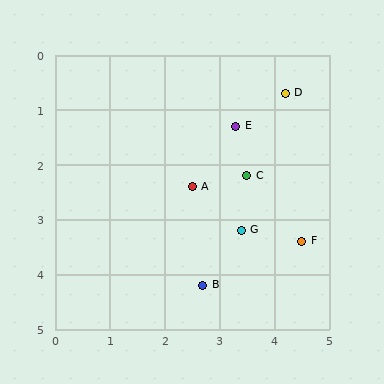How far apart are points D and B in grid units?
Points D and B are about 3.8 grid units apart.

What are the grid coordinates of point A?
Point A is at approximately (2.5, 2.4).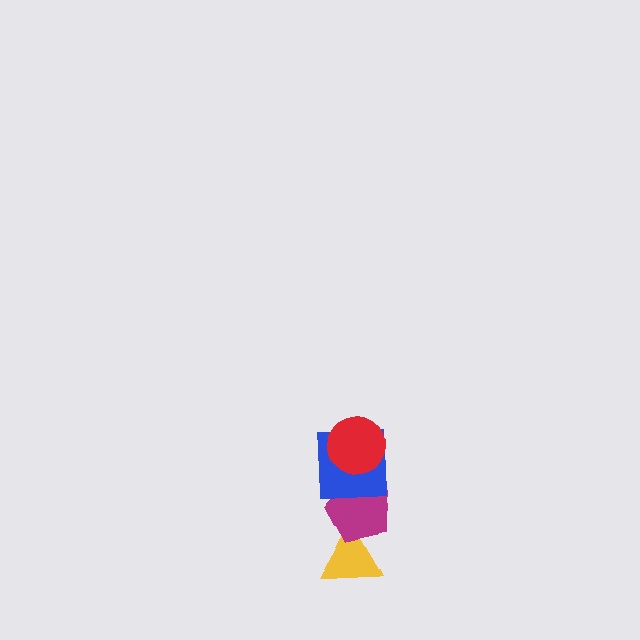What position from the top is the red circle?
The red circle is 1st from the top.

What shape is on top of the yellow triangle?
The magenta pentagon is on top of the yellow triangle.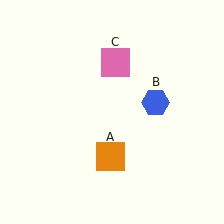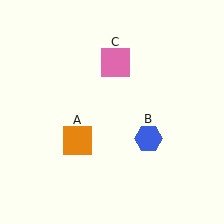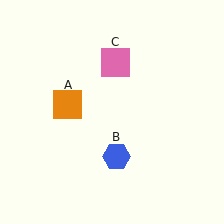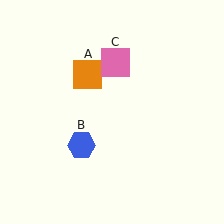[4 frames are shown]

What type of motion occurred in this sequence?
The orange square (object A), blue hexagon (object B) rotated clockwise around the center of the scene.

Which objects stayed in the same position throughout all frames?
Pink square (object C) remained stationary.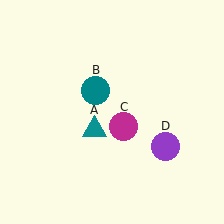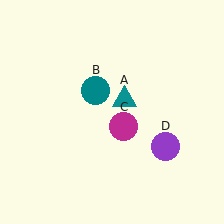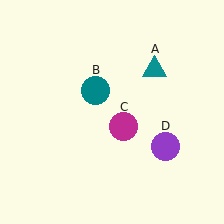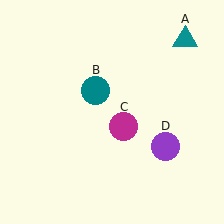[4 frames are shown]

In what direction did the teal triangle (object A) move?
The teal triangle (object A) moved up and to the right.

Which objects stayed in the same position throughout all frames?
Teal circle (object B) and magenta circle (object C) and purple circle (object D) remained stationary.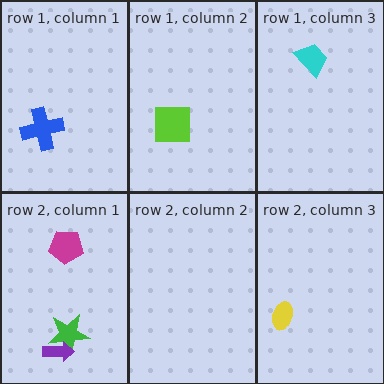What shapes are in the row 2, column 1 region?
The green star, the magenta pentagon, the purple arrow.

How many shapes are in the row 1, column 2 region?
1.